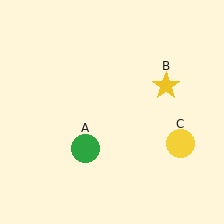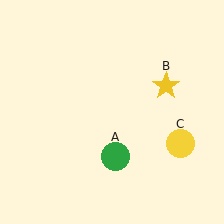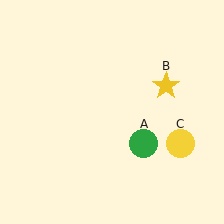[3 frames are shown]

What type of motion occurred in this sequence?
The green circle (object A) rotated counterclockwise around the center of the scene.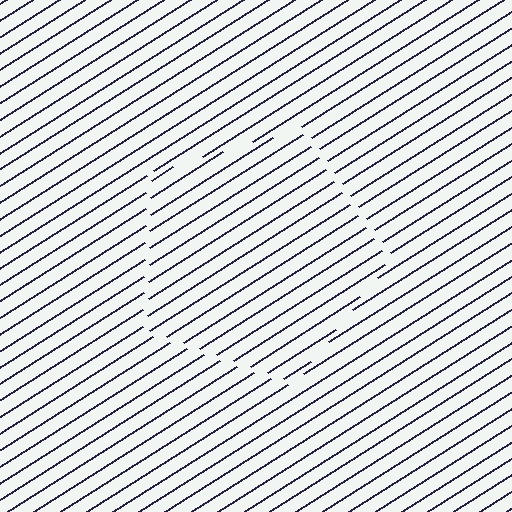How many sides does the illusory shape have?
5 sides — the line-ends trace a pentagon.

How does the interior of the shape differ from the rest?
The interior of the shape contains the same grating, shifted by half a period — the contour is defined by the phase discontinuity where line-ends from the inner and outer gratings abut.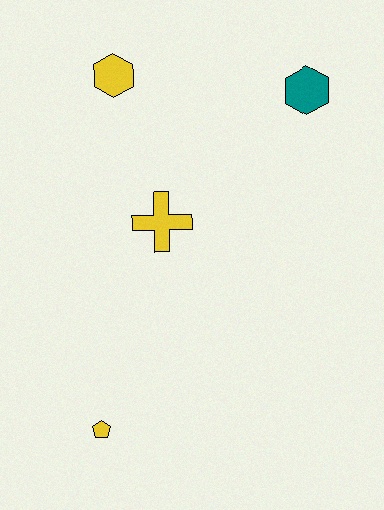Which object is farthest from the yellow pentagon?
The teal hexagon is farthest from the yellow pentagon.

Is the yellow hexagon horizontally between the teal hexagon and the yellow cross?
No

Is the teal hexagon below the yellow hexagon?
Yes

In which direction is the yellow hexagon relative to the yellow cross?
The yellow hexagon is above the yellow cross.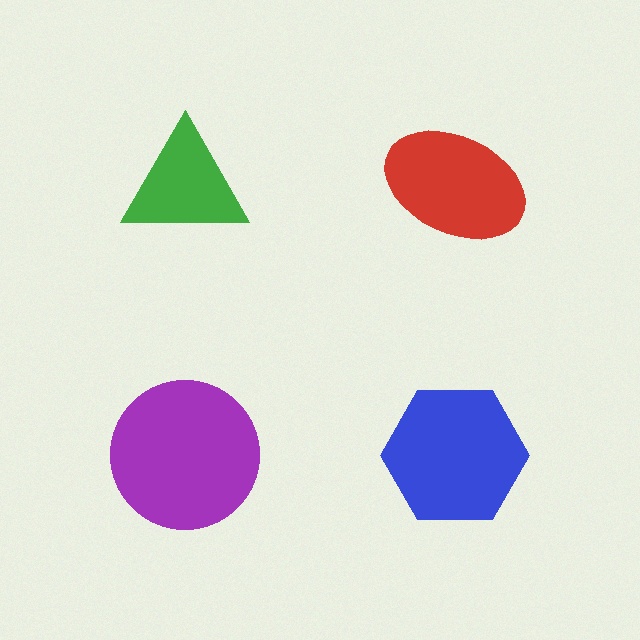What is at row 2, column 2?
A blue hexagon.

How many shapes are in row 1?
2 shapes.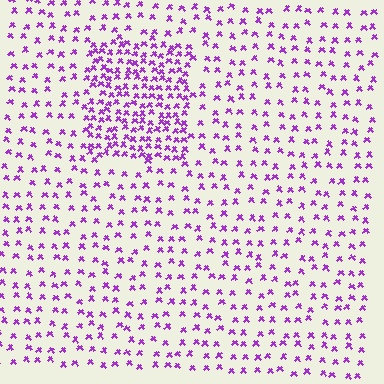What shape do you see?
I see a rectangle.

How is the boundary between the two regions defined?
The boundary is defined by a change in element density (approximately 2.3x ratio). All elements are the same color, size, and shape.